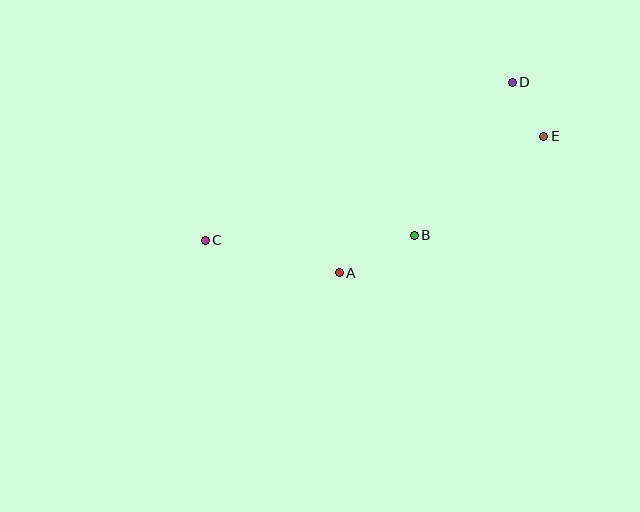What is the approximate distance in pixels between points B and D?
The distance between B and D is approximately 182 pixels.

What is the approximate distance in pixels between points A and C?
The distance between A and C is approximately 138 pixels.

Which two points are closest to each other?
Points D and E are closest to each other.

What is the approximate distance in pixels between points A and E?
The distance between A and E is approximately 246 pixels.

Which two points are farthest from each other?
Points C and E are farthest from each other.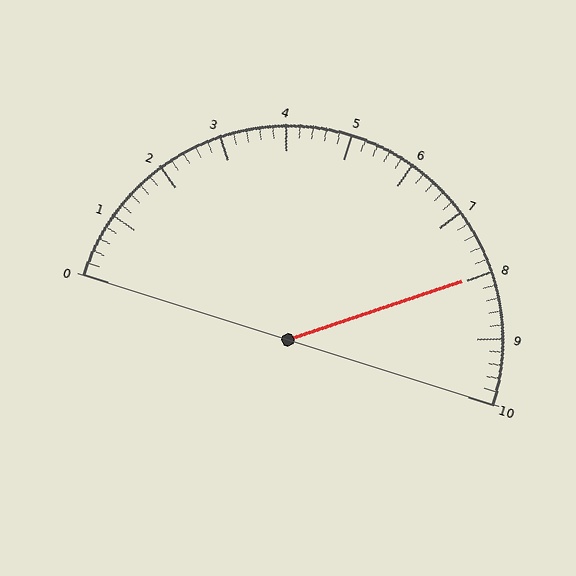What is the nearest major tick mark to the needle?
The nearest major tick mark is 8.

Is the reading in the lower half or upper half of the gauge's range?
The reading is in the upper half of the range (0 to 10).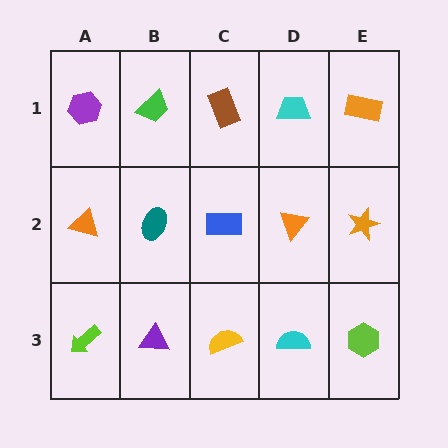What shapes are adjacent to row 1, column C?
A blue rectangle (row 2, column C), a green trapezoid (row 1, column B), a cyan trapezoid (row 1, column D).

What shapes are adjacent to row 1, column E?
An orange star (row 2, column E), a cyan trapezoid (row 1, column D).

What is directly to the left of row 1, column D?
A brown rectangle.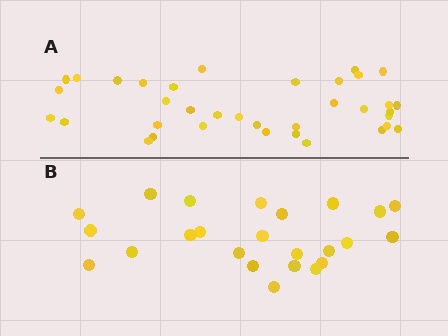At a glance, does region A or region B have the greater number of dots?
Region A (the top region) has more dots.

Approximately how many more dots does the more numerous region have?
Region A has roughly 12 or so more dots than region B.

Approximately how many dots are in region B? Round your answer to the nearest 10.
About 20 dots. (The exact count is 24, which rounds to 20.)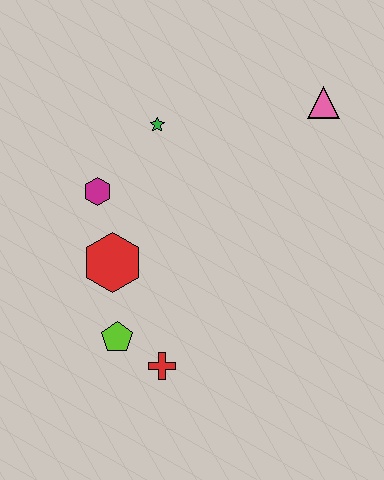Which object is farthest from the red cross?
The pink triangle is farthest from the red cross.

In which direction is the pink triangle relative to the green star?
The pink triangle is to the right of the green star.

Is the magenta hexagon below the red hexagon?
No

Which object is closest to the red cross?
The lime pentagon is closest to the red cross.